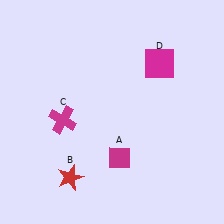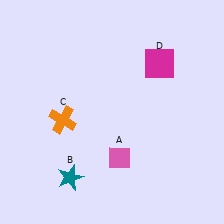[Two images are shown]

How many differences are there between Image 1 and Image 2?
There are 3 differences between the two images.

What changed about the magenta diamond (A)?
In Image 1, A is magenta. In Image 2, it changed to pink.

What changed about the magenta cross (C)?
In Image 1, C is magenta. In Image 2, it changed to orange.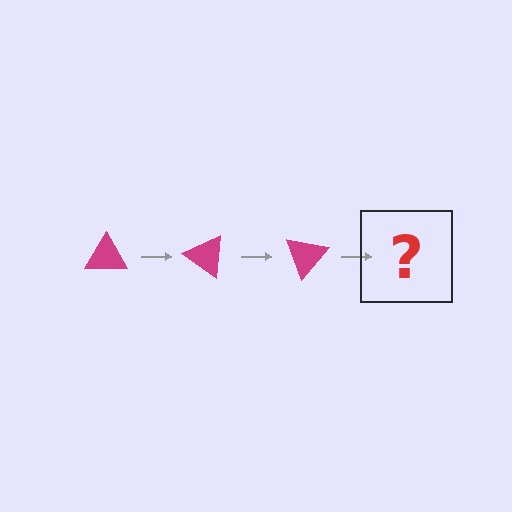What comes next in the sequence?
The next element should be a magenta triangle rotated 105 degrees.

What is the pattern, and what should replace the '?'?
The pattern is that the triangle rotates 35 degrees each step. The '?' should be a magenta triangle rotated 105 degrees.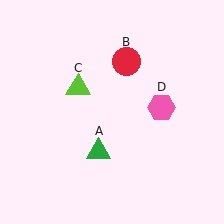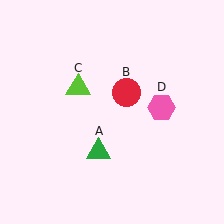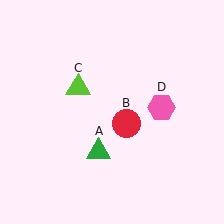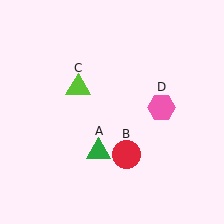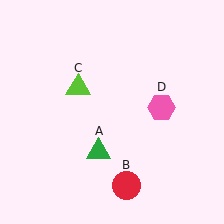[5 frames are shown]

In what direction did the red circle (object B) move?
The red circle (object B) moved down.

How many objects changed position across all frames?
1 object changed position: red circle (object B).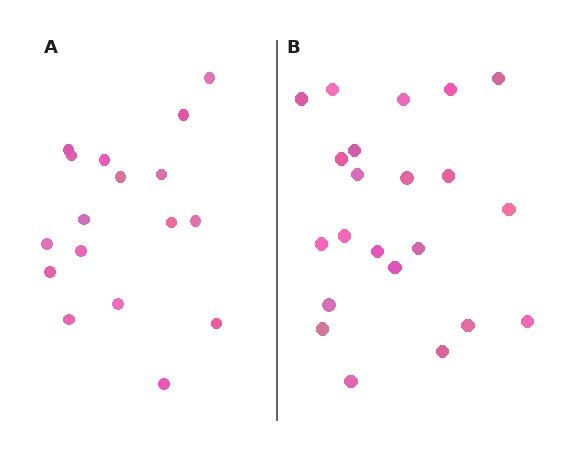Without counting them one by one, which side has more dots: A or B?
Region B (the right region) has more dots.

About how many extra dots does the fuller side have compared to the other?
Region B has about 5 more dots than region A.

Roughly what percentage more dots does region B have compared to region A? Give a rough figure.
About 30% more.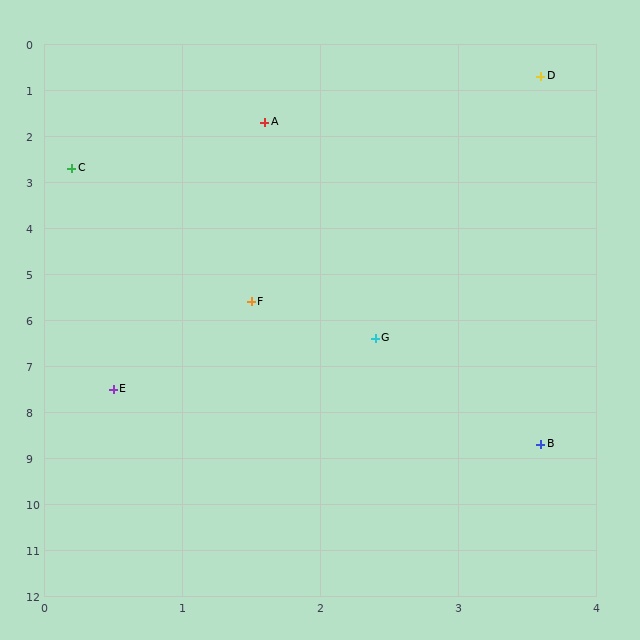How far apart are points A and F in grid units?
Points A and F are about 3.9 grid units apart.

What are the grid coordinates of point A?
Point A is at approximately (1.6, 1.7).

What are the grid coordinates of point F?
Point F is at approximately (1.5, 5.6).